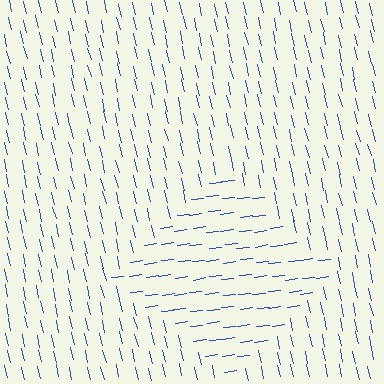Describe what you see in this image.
The image is filled with small blue line segments. A diamond region in the image has lines oriented differently from the surrounding lines, creating a visible texture boundary.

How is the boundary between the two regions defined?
The boundary is defined purely by a change in line orientation (approximately 84 degrees difference). All lines are the same color and thickness.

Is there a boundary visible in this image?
Yes, there is a texture boundary formed by a change in line orientation.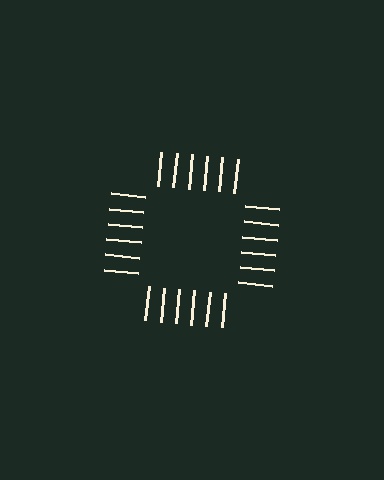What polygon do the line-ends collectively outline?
An illusory square — the line segments terminate on its edges but no continuous stroke is drawn.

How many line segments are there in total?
24 — 6 along each of the 4 edges.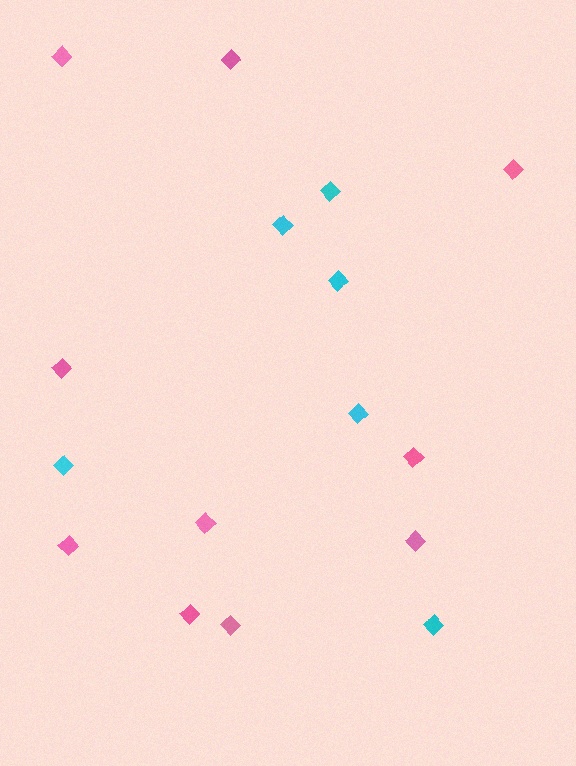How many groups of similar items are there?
There are 2 groups: one group of cyan diamonds (6) and one group of pink diamonds (10).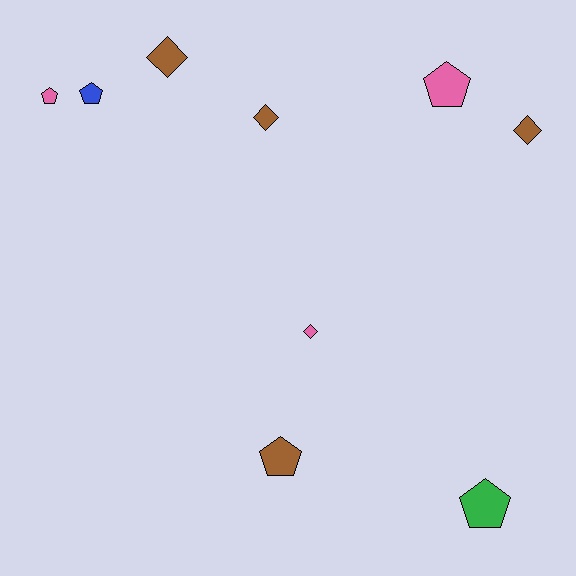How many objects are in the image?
There are 9 objects.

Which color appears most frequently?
Brown, with 4 objects.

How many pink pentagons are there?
There are 2 pink pentagons.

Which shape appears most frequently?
Pentagon, with 5 objects.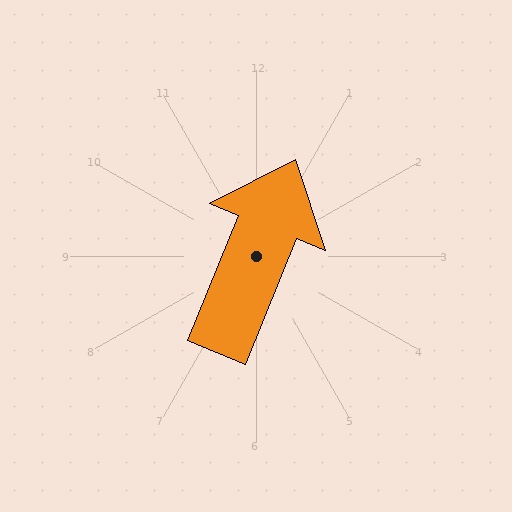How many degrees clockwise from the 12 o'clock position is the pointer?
Approximately 22 degrees.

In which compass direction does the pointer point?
North.